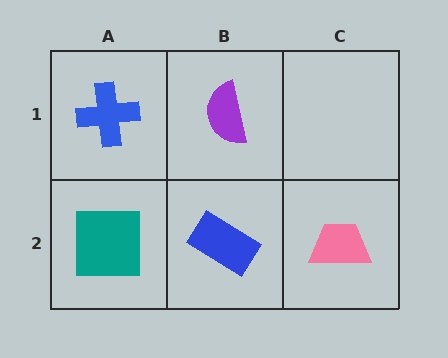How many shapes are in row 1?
2 shapes.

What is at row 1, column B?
A purple semicircle.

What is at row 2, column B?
A blue rectangle.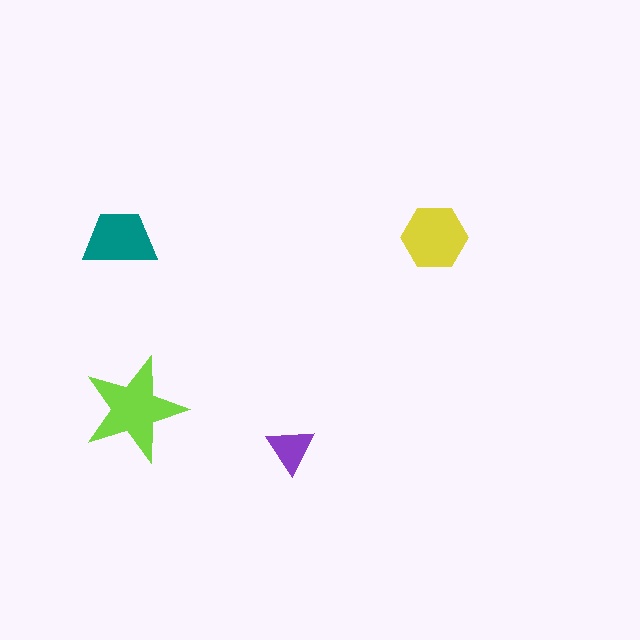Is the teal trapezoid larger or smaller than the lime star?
Smaller.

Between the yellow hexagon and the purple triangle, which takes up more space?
The yellow hexagon.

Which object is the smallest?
The purple triangle.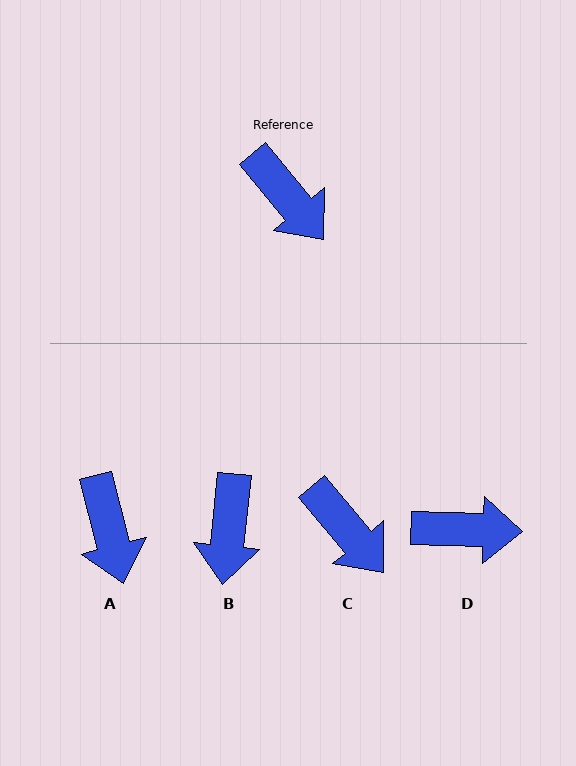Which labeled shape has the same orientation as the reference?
C.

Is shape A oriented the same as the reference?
No, it is off by about 25 degrees.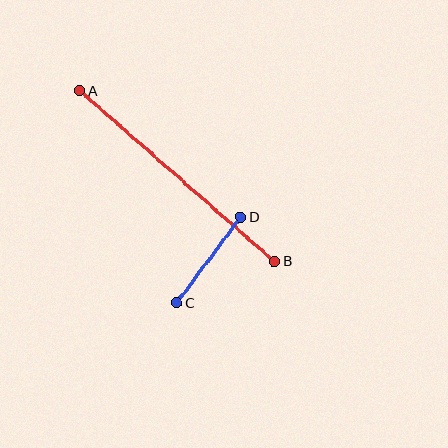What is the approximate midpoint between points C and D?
The midpoint is at approximately (209, 260) pixels.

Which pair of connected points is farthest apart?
Points A and B are farthest apart.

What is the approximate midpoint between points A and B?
The midpoint is at approximately (177, 176) pixels.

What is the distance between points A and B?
The distance is approximately 259 pixels.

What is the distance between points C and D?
The distance is approximately 107 pixels.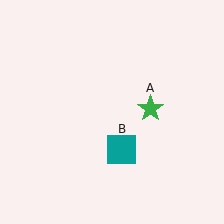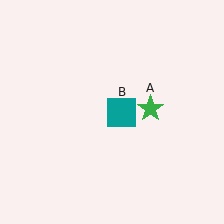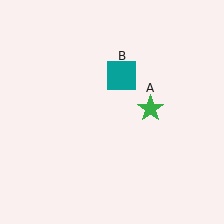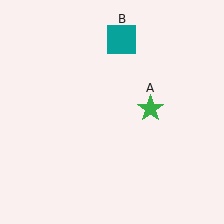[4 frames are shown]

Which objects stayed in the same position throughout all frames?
Green star (object A) remained stationary.